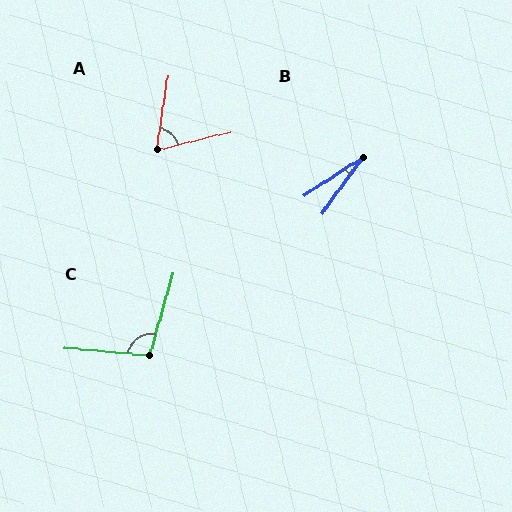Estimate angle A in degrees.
Approximately 68 degrees.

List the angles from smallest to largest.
B (21°), A (68°), C (100°).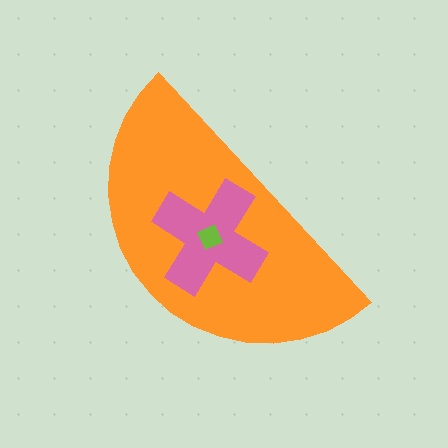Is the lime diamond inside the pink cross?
Yes.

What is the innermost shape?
The lime diamond.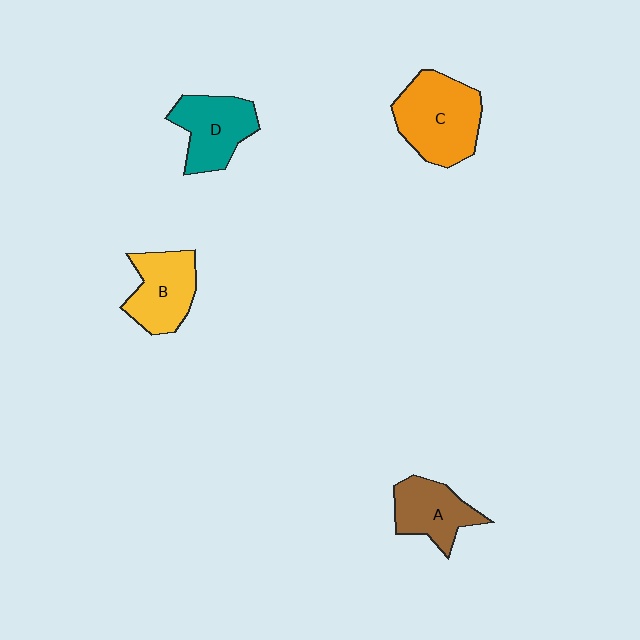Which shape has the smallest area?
Shape A (brown).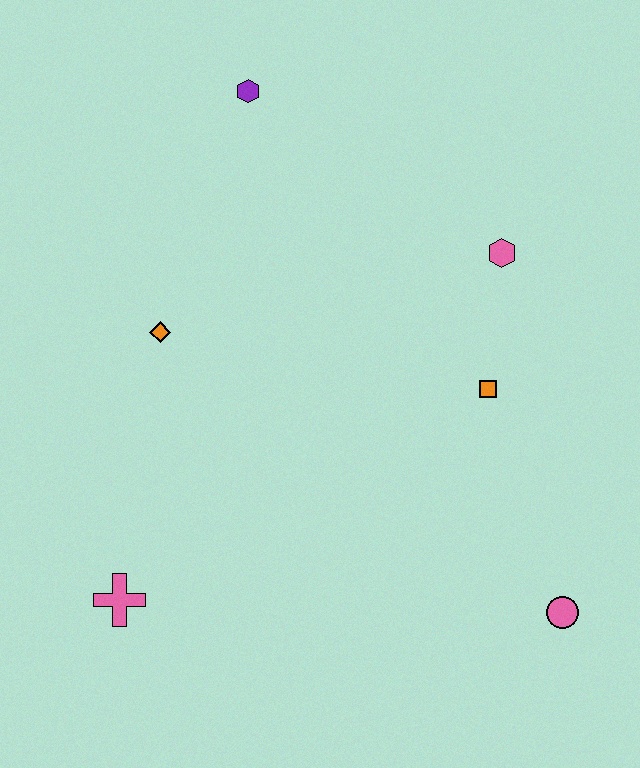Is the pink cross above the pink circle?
Yes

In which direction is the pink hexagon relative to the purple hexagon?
The pink hexagon is to the right of the purple hexagon.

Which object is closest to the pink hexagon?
The orange square is closest to the pink hexagon.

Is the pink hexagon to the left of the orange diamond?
No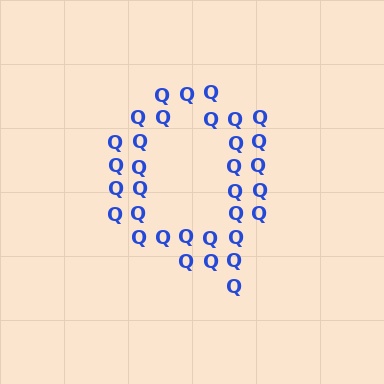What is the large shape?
The large shape is the letter Q.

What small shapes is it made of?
It is made of small letter Q's.